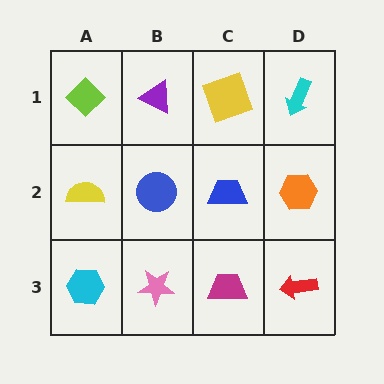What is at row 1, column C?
A yellow square.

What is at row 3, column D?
A red arrow.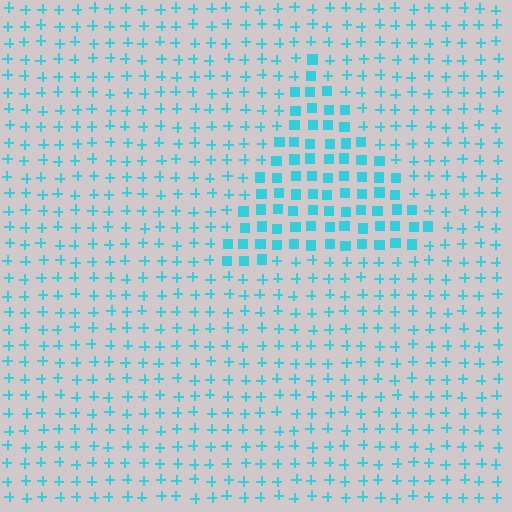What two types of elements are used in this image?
The image uses squares inside the triangle region and plus signs outside it.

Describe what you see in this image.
The image is filled with small cyan elements arranged in a uniform grid. A triangle-shaped region contains squares, while the surrounding area contains plus signs. The boundary is defined purely by the change in element shape.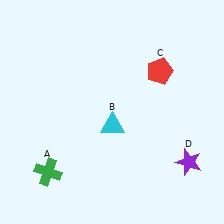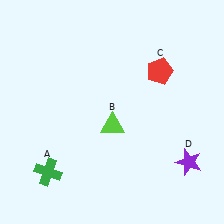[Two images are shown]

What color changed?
The triangle (B) changed from cyan in Image 1 to lime in Image 2.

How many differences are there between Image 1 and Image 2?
There is 1 difference between the two images.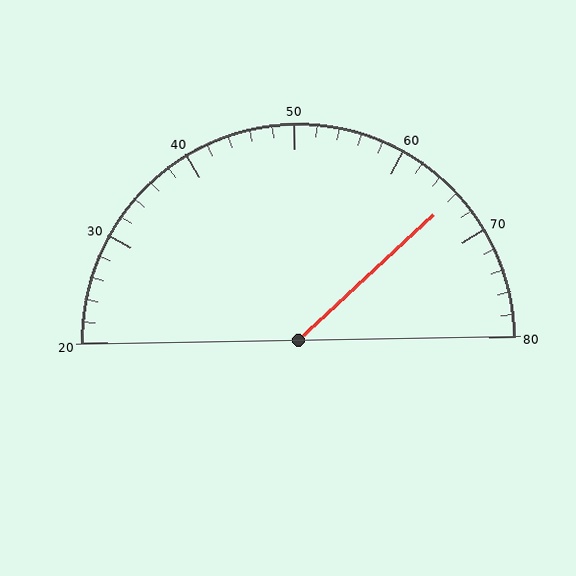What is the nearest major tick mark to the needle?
The nearest major tick mark is 70.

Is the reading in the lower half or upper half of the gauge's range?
The reading is in the upper half of the range (20 to 80).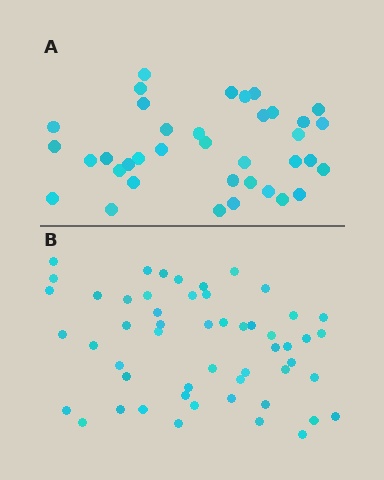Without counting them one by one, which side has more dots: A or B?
Region B (the bottom region) has more dots.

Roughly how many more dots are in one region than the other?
Region B has approximately 15 more dots than region A.